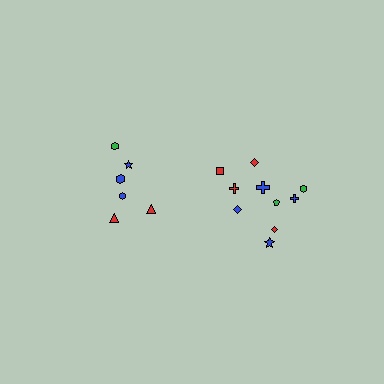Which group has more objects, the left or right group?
The right group.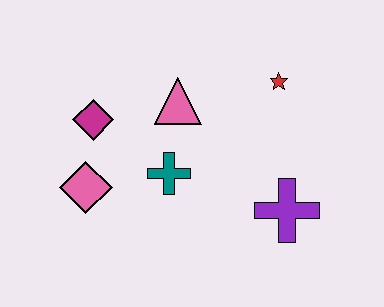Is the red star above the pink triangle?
Yes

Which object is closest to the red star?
The pink triangle is closest to the red star.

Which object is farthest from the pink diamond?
The red star is farthest from the pink diamond.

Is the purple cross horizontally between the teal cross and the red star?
No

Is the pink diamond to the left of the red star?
Yes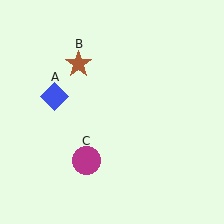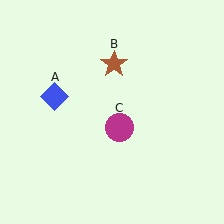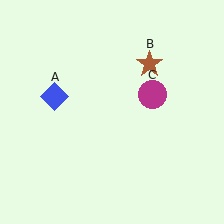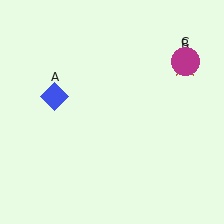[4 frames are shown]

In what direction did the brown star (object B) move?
The brown star (object B) moved right.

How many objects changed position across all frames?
2 objects changed position: brown star (object B), magenta circle (object C).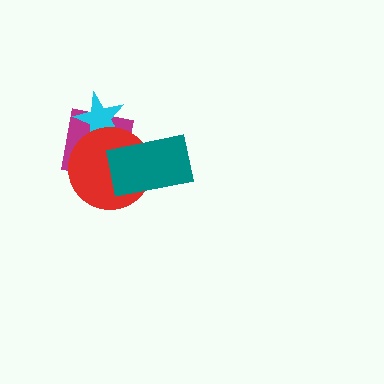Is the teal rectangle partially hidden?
No, no other shape covers it.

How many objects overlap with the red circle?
3 objects overlap with the red circle.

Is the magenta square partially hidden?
Yes, it is partially covered by another shape.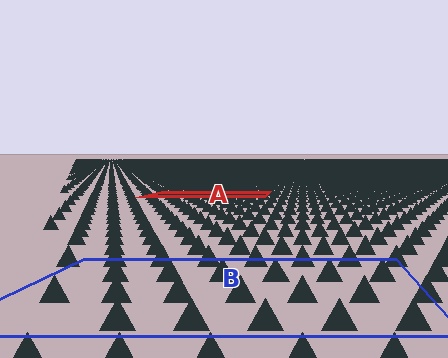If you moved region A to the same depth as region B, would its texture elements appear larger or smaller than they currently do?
They would appear larger. At a closer depth, the same texture elements are projected at a bigger on-screen size.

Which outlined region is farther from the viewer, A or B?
Region A is farther from the viewer — the texture elements inside it appear smaller and more densely packed.